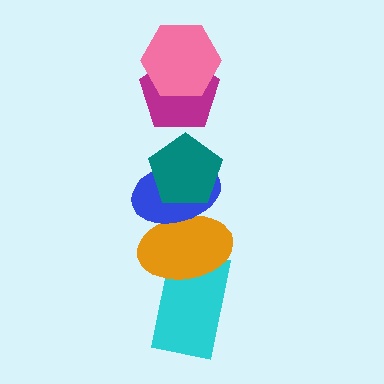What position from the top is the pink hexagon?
The pink hexagon is 1st from the top.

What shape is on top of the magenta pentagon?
The pink hexagon is on top of the magenta pentagon.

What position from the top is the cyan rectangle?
The cyan rectangle is 6th from the top.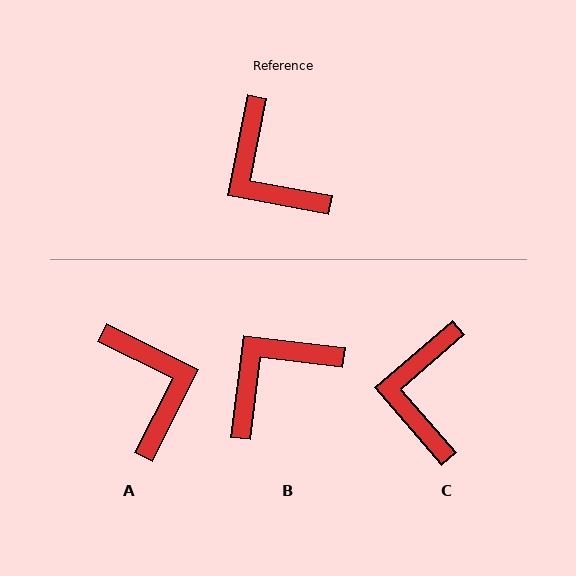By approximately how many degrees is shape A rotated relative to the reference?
Approximately 164 degrees counter-clockwise.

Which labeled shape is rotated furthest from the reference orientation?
A, about 164 degrees away.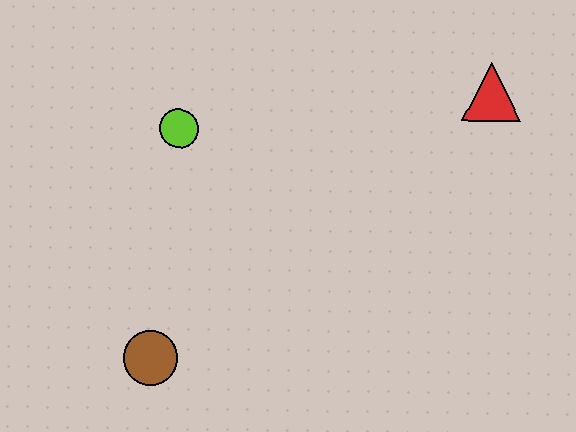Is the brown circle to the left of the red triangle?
Yes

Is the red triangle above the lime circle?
Yes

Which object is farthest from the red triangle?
The brown circle is farthest from the red triangle.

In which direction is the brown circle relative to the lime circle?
The brown circle is below the lime circle.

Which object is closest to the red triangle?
The lime circle is closest to the red triangle.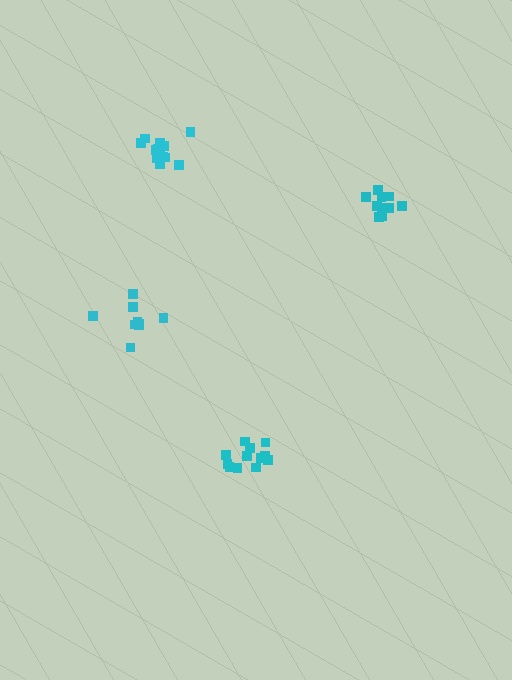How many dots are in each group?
Group 1: 12 dots, Group 2: 11 dots, Group 3: 14 dots, Group 4: 9 dots (46 total).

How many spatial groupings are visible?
There are 4 spatial groupings.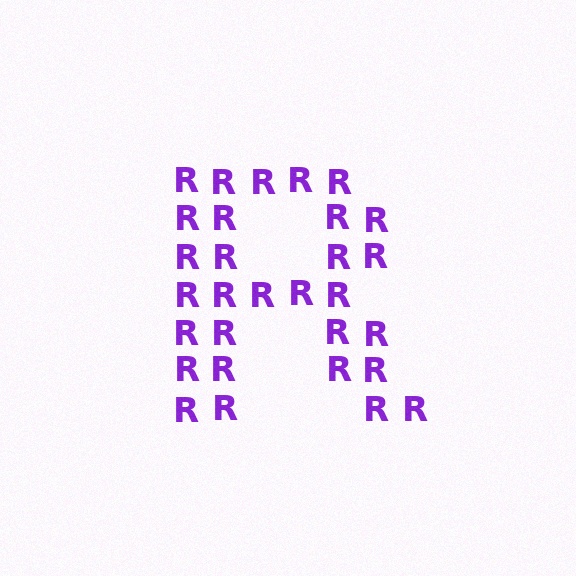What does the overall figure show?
The overall figure shows the letter R.